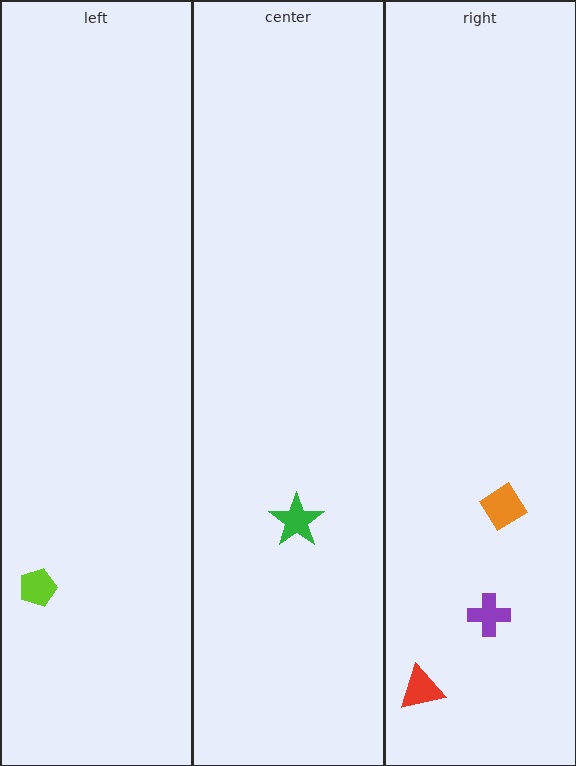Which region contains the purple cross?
The right region.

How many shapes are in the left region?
1.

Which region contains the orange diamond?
The right region.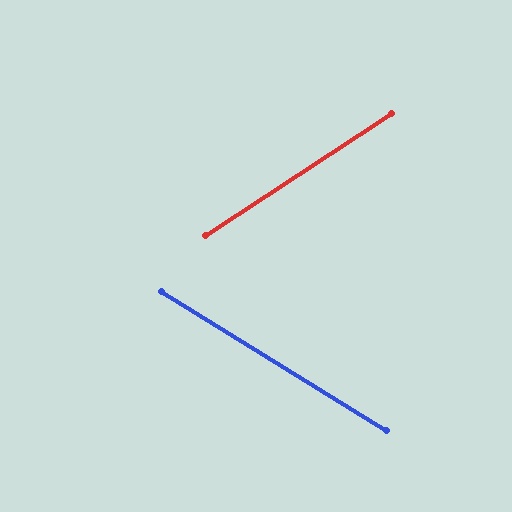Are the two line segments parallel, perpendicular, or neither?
Neither parallel nor perpendicular — they differ by about 65°.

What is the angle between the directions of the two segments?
Approximately 65 degrees.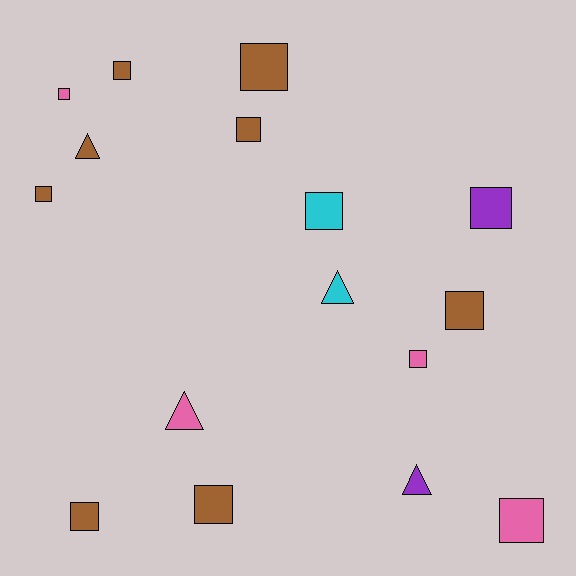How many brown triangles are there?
There is 1 brown triangle.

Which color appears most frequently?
Brown, with 8 objects.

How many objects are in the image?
There are 16 objects.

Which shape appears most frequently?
Square, with 12 objects.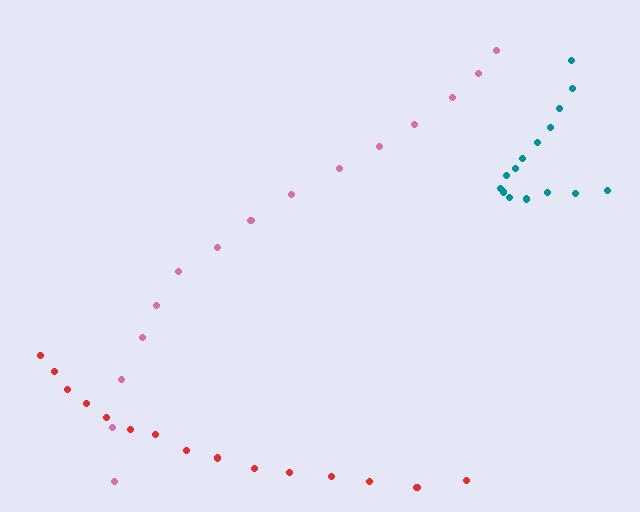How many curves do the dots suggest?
There are 3 distinct paths.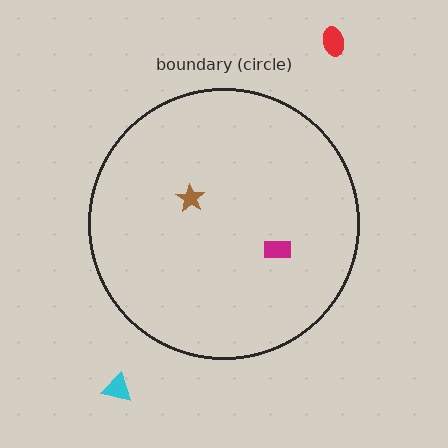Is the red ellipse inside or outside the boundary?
Outside.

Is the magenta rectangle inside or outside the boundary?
Inside.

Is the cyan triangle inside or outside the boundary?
Outside.